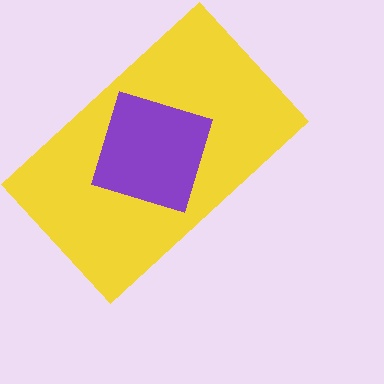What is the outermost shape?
The yellow rectangle.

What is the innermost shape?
The purple square.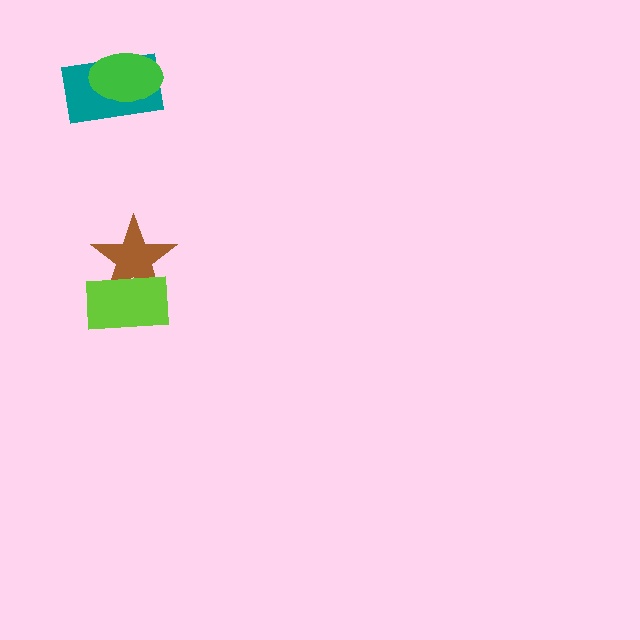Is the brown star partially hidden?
Yes, it is partially covered by another shape.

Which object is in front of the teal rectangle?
The green ellipse is in front of the teal rectangle.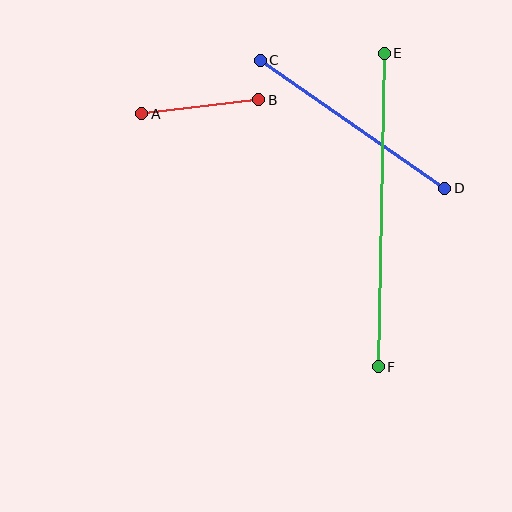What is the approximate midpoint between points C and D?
The midpoint is at approximately (352, 124) pixels.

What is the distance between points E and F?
The distance is approximately 314 pixels.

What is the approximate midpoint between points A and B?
The midpoint is at approximately (200, 107) pixels.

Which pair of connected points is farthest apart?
Points E and F are farthest apart.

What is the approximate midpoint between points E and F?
The midpoint is at approximately (381, 210) pixels.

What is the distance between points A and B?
The distance is approximately 118 pixels.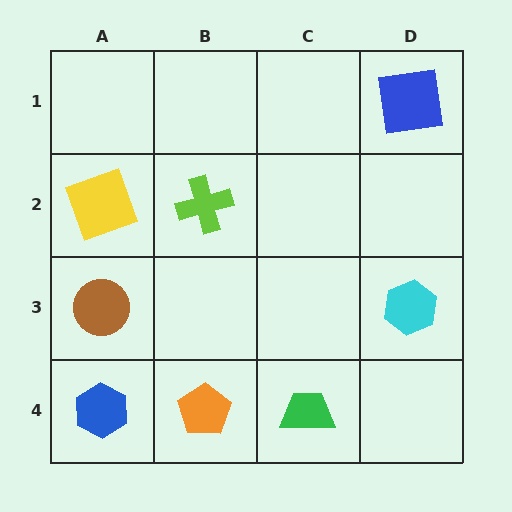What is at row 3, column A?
A brown circle.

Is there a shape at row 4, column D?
No, that cell is empty.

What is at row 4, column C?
A green trapezoid.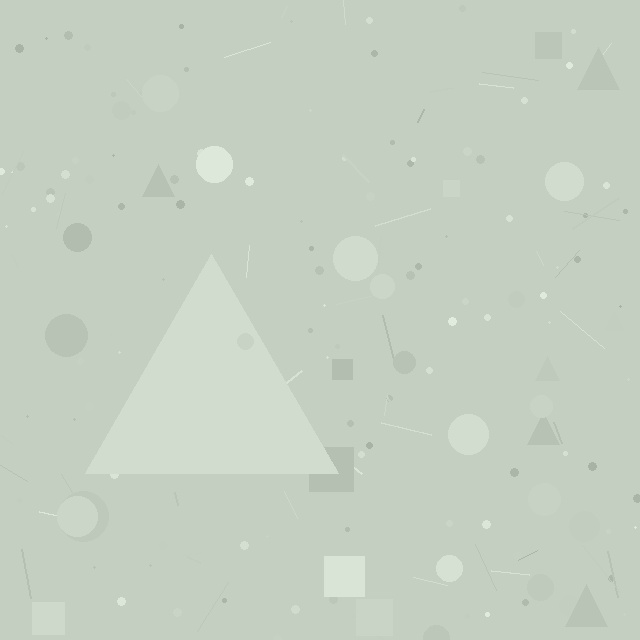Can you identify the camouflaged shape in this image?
The camouflaged shape is a triangle.